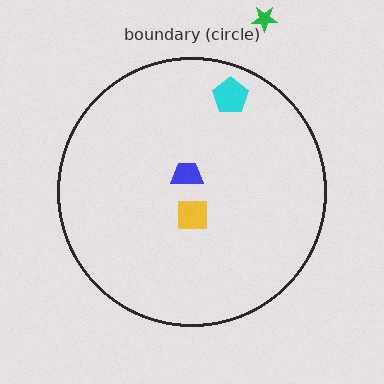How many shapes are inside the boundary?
3 inside, 1 outside.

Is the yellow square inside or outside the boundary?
Inside.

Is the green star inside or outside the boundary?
Outside.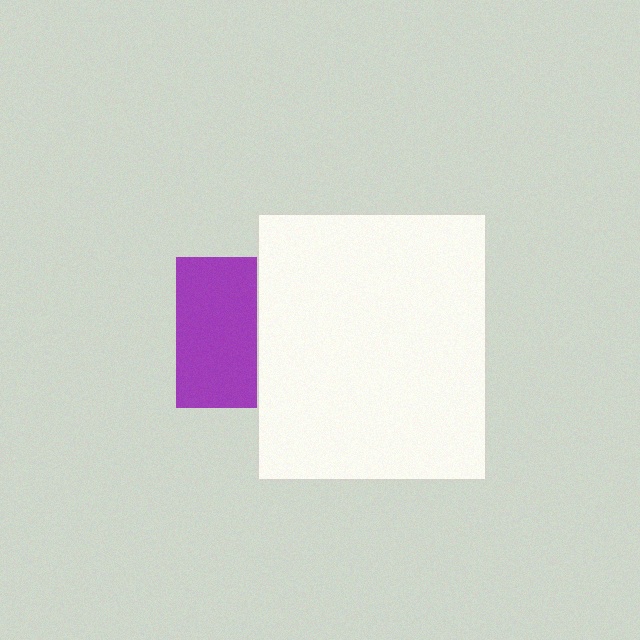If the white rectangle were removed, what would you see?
You would see the complete purple square.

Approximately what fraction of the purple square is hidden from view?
Roughly 46% of the purple square is hidden behind the white rectangle.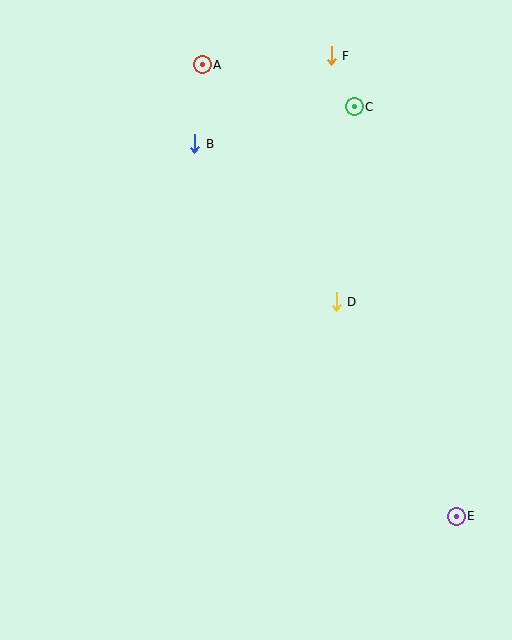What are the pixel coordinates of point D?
Point D is at (336, 302).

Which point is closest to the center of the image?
Point D at (336, 302) is closest to the center.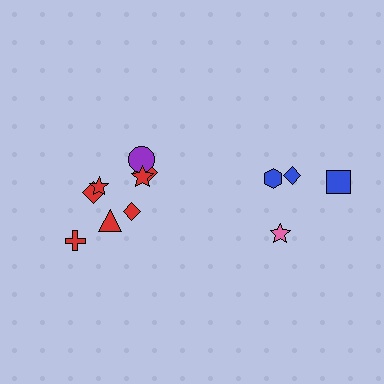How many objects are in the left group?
There are 8 objects.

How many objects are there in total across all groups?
There are 12 objects.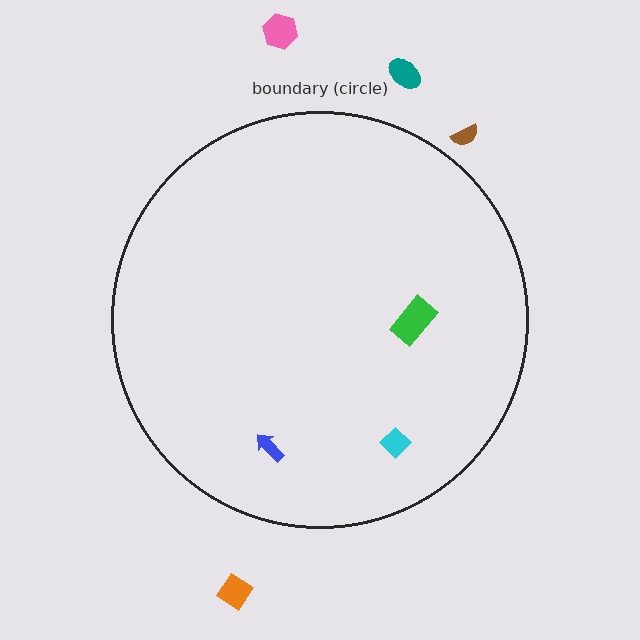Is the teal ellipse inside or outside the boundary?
Outside.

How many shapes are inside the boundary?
3 inside, 4 outside.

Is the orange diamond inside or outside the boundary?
Outside.